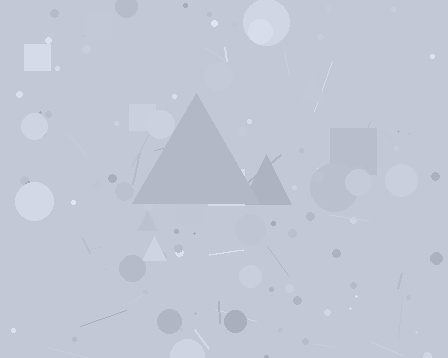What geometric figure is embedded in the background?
A triangle is embedded in the background.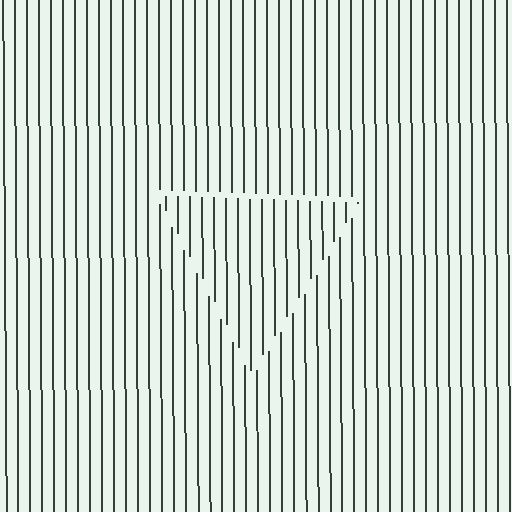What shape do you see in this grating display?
An illusory triangle. The interior of the shape contains the same grating, shifted by half a period — the contour is defined by the phase discontinuity where line-ends from the inner and outer gratings abut.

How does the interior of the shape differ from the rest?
The interior of the shape contains the same grating, shifted by half a period — the contour is defined by the phase discontinuity where line-ends from the inner and outer gratings abut.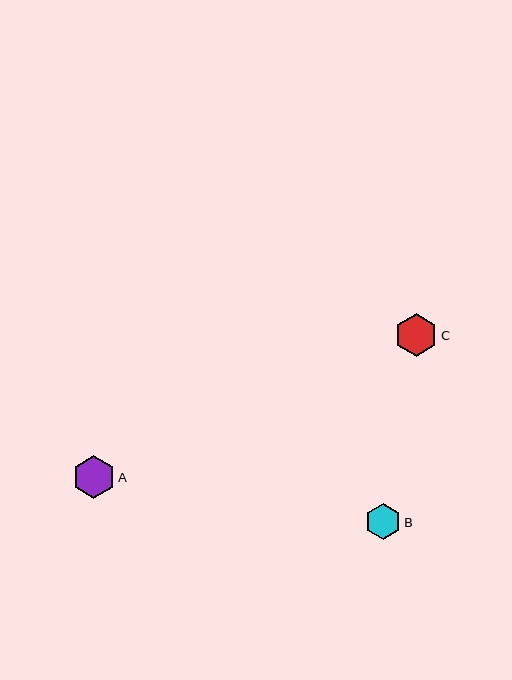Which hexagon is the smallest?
Hexagon B is the smallest with a size of approximately 36 pixels.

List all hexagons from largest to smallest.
From largest to smallest: C, A, B.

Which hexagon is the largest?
Hexagon C is the largest with a size of approximately 43 pixels.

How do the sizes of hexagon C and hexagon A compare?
Hexagon C and hexagon A are approximately the same size.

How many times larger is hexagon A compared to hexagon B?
Hexagon A is approximately 1.2 times the size of hexagon B.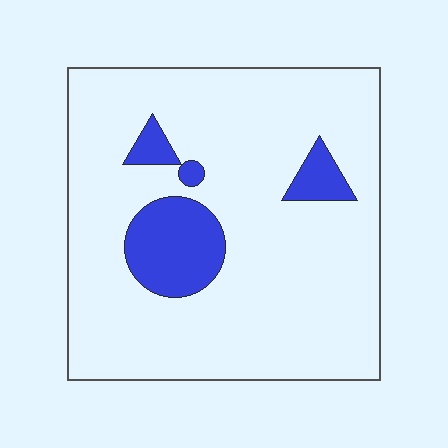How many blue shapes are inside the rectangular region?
4.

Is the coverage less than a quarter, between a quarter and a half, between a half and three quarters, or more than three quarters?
Less than a quarter.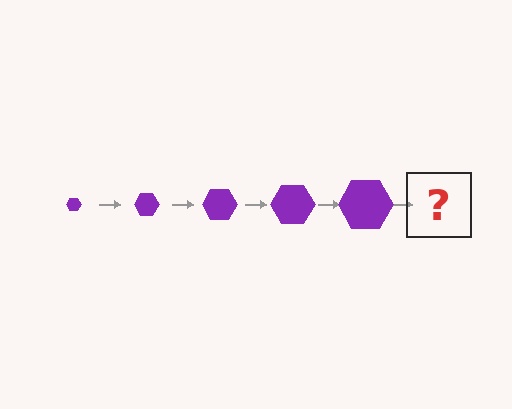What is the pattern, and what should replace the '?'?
The pattern is that the hexagon gets progressively larger each step. The '?' should be a purple hexagon, larger than the previous one.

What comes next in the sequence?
The next element should be a purple hexagon, larger than the previous one.